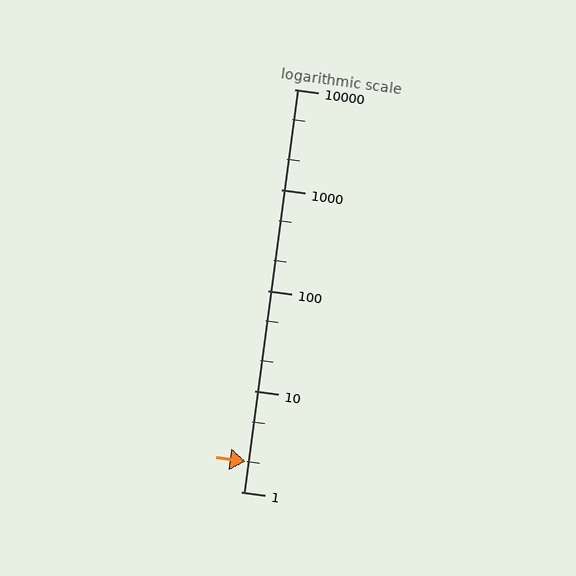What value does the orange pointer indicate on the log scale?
The pointer indicates approximately 2.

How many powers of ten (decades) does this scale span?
The scale spans 4 decades, from 1 to 10000.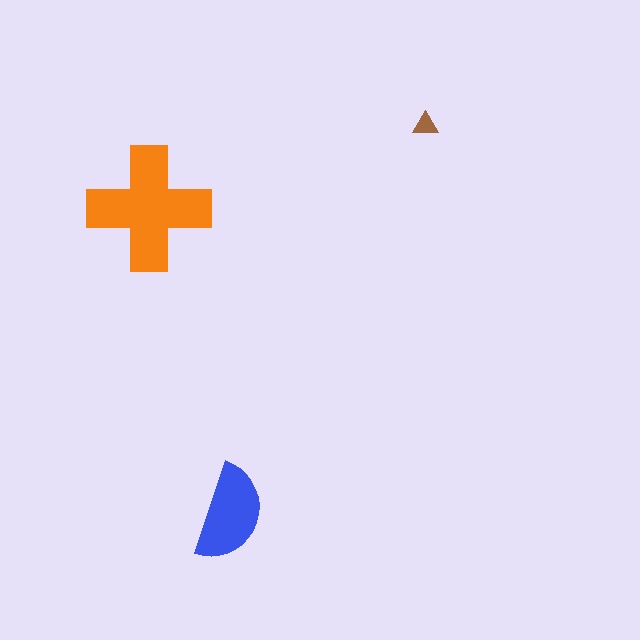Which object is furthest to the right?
The brown triangle is rightmost.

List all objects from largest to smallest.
The orange cross, the blue semicircle, the brown triangle.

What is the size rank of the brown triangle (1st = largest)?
3rd.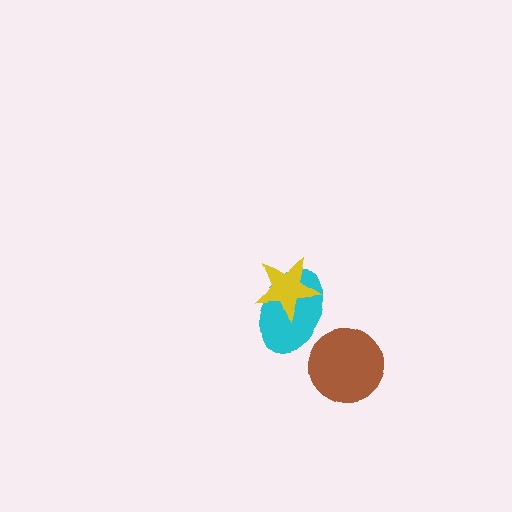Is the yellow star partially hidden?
No, no other shape covers it.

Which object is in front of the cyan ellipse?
The yellow star is in front of the cyan ellipse.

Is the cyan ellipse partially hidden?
Yes, it is partially covered by another shape.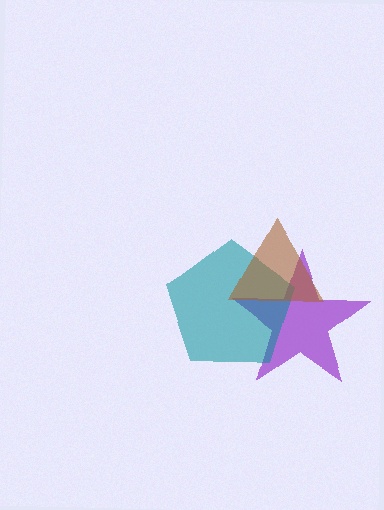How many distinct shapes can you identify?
There are 3 distinct shapes: a purple star, a teal pentagon, a brown triangle.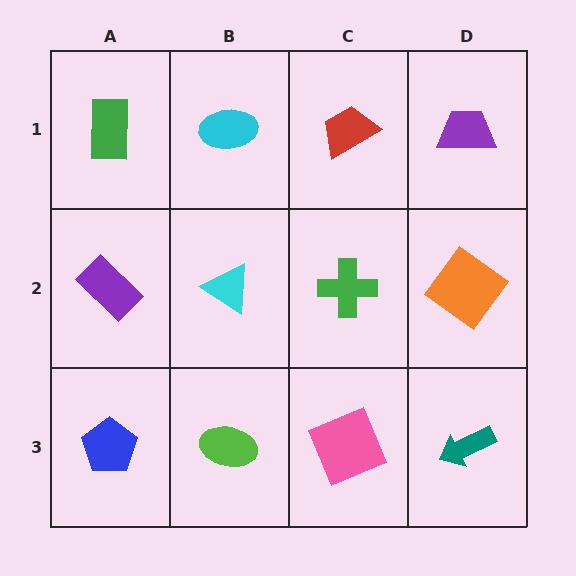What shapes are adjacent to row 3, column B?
A cyan triangle (row 2, column B), a blue pentagon (row 3, column A), a pink square (row 3, column C).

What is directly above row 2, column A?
A green rectangle.